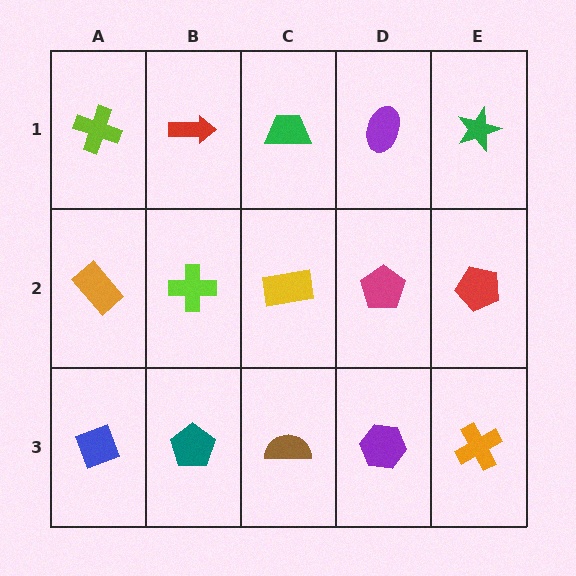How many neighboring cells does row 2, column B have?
4.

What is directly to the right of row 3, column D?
An orange cross.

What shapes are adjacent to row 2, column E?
A green star (row 1, column E), an orange cross (row 3, column E), a magenta pentagon (row 2, column D).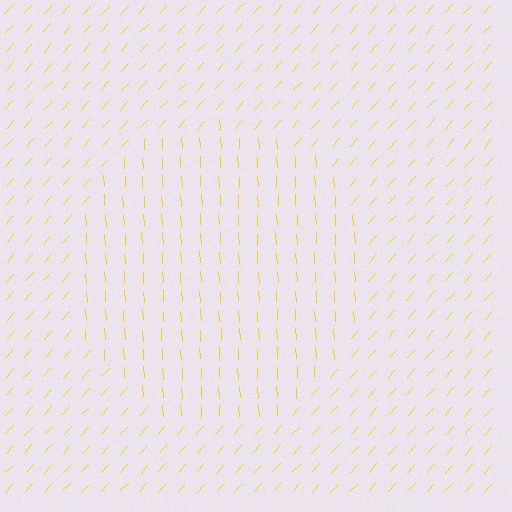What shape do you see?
I see a circle.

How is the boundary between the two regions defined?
The boundary is defined purely by a change in line orientation (approximately 45 degrees difference). All lines are the same color and thickness.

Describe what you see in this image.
The image is filled with small yellow line segments. A circle region in the image has lines oriented differently from the surrounding lines, creating a visible texture boundary.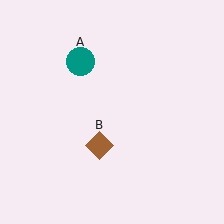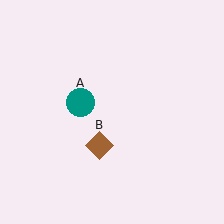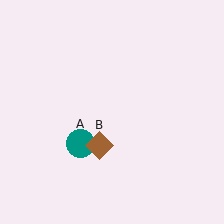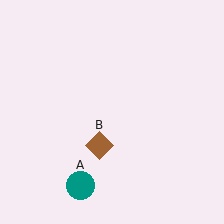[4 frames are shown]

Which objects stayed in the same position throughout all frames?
Brown diamond (object B) remained stationary.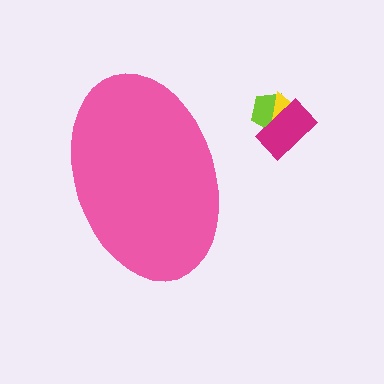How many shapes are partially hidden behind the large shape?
0 shapes are partially hidden.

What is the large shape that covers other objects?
A pink ellipse.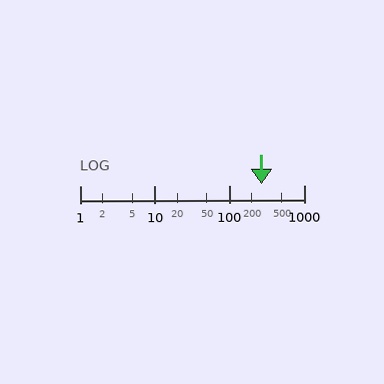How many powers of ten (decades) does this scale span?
The scale spans 3 decades, from 1 to 1000.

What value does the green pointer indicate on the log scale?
The pointer indicates approximately 270.